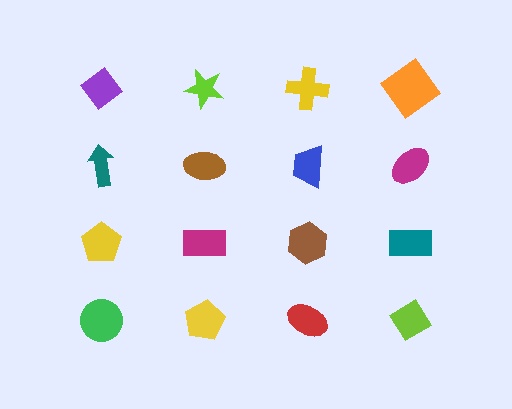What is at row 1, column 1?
A purple diamond.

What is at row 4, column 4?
A lime diamond.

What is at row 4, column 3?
A red ellipse.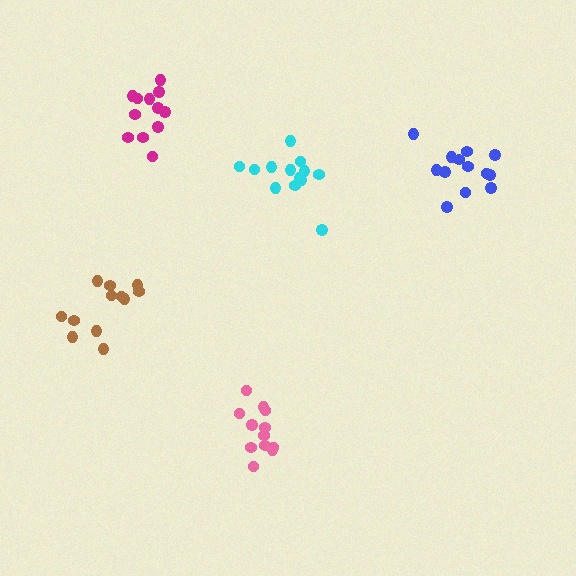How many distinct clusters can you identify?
There are 5 distinct clusters.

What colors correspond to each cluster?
The clusters are colored: brown, cyan, blue, magenta, pink.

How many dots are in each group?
Group 1: 12 dots, Group 2: 13 dots, Group 3: 13 dots, Group 4: 12 dots, Group 5: 12 dots (62 total).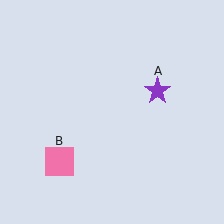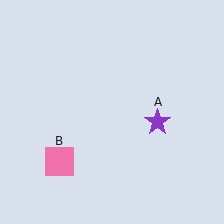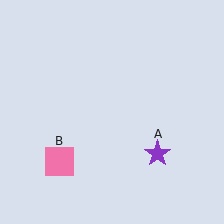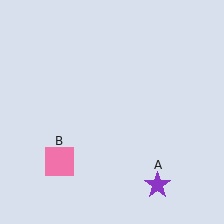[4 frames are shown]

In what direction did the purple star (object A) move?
The purple star (object A) moved down.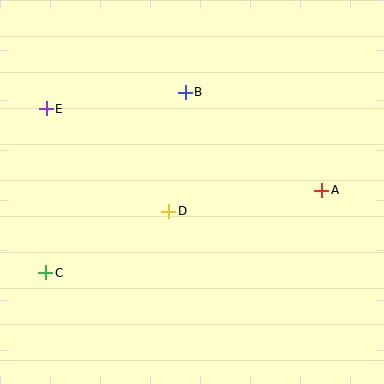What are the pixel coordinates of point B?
Point B is at (185, 92).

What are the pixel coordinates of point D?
Point D is at (169, 211).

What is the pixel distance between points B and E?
The distance between B and E is 140 pixels.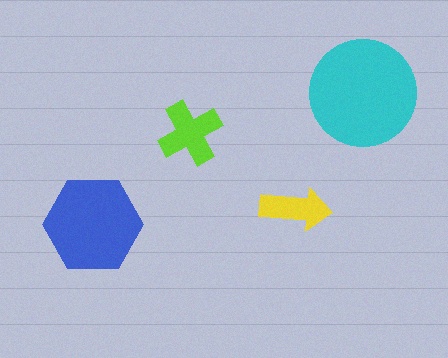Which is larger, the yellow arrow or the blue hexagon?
The blue hexagon.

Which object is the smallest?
The yellow arrow.